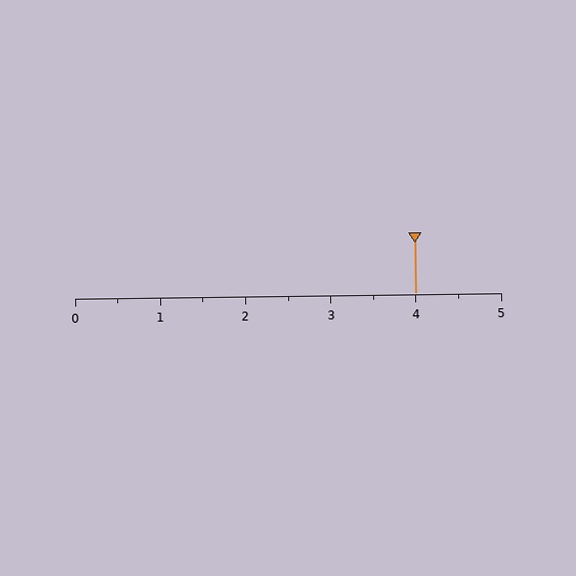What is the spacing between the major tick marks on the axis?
The major ticks are spaced 1 apart.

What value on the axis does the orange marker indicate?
The marker indicates approximately 4.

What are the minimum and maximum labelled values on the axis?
The axis runs from 0 to 5.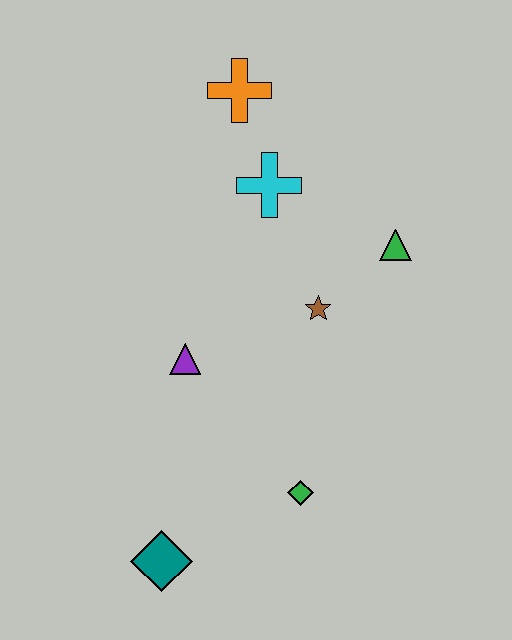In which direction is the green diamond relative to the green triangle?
The green diamond is below the green triangle.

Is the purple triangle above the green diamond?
Yes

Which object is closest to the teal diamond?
The green diamond is closest to the teal diamond.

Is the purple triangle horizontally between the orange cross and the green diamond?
No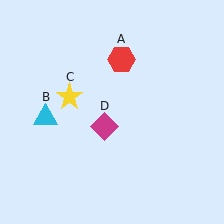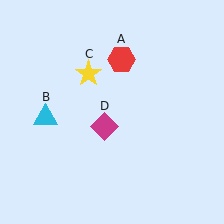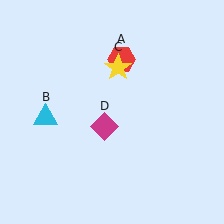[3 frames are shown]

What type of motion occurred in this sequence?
The yellow star (object C) rotated clockwise around the center of the scene.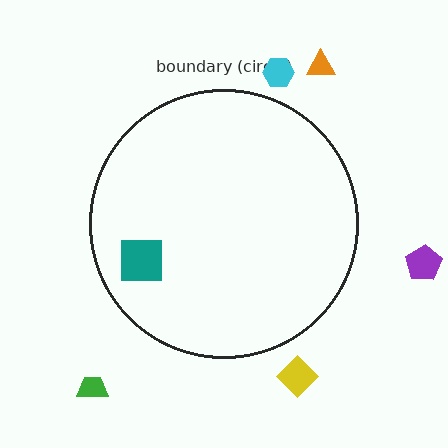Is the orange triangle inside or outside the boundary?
Outside.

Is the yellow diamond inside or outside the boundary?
Outside.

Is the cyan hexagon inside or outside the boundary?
Outside.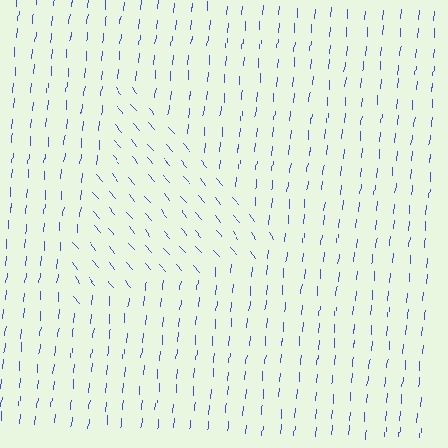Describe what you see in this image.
The image is filled with small blue line segments. A triangle region in the image has lines oriented differently from the surrounding lines, creating a visible texture boundary.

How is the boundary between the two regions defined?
The boundary is defined purely by a change in line orientation (approximately 45 degrees difference). All lines are the same color and thickness.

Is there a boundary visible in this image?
Yes, there is a texture boundary formed by a change in line orientation.